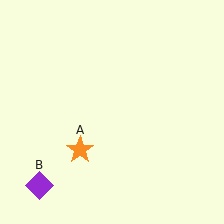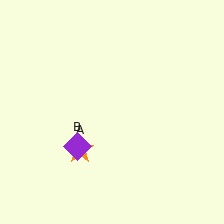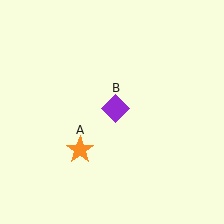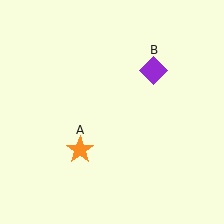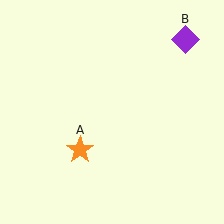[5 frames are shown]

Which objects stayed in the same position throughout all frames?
Orange star (object A) remained stationary.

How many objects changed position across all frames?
1 object changed position: purple diamond (object B).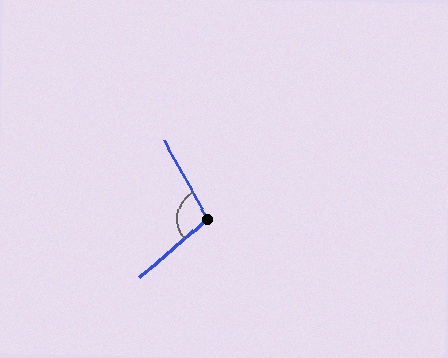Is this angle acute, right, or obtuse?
It is obtuse.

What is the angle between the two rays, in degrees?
Approximately 102 degrees.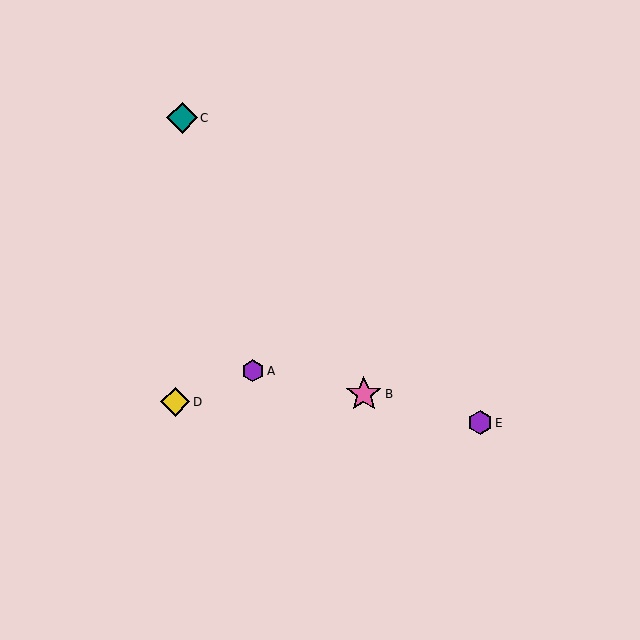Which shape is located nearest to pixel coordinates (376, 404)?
The pink star (labeled B) at (364, 394) is nearest to that location.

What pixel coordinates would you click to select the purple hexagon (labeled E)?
Click at (480, 423) to select the purple hexagon E.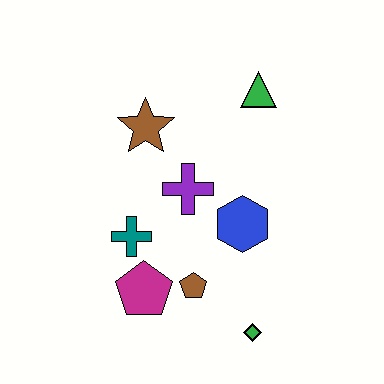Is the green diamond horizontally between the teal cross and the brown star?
No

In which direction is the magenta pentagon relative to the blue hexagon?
The magenta pentagon is to the left of the blue hexagon.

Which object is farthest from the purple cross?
The green diamond is farthest from the purple cross.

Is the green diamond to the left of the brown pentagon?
No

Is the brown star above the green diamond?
Yes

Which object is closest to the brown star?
The purple cross is closest to the brown star.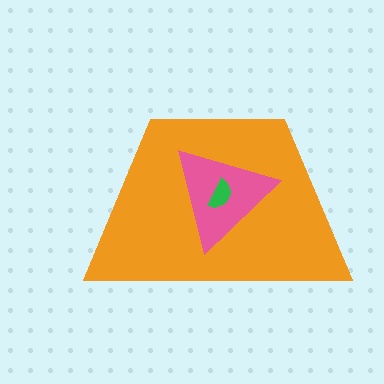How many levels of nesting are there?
3.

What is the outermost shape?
The orange trapezoid.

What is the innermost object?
The green semicircle.